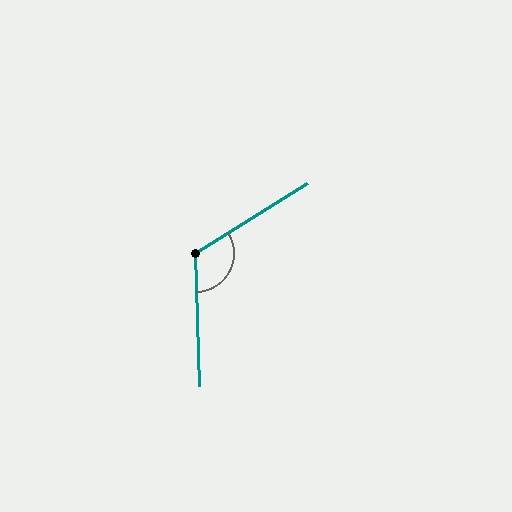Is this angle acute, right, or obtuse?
It is obtuse.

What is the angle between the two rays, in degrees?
Approximately 120 degrees.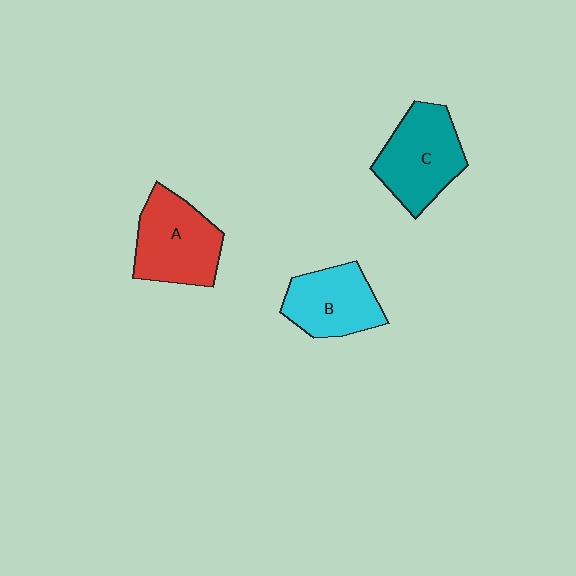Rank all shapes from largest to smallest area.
From largest to smallest: C (teal), A (red), B (cyan).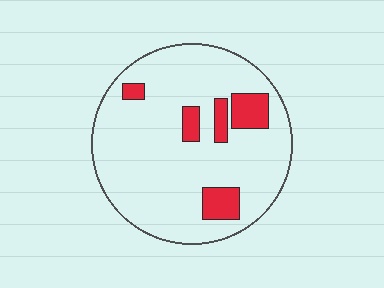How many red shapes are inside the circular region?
5.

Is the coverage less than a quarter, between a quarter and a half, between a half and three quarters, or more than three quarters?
Less than a quarter.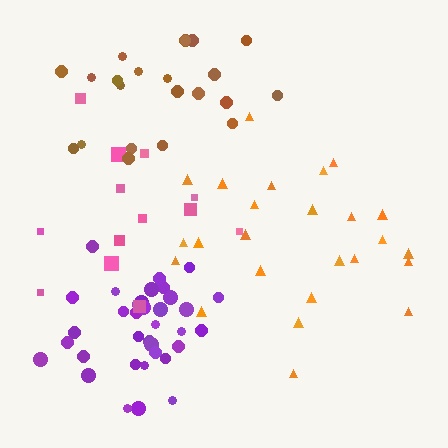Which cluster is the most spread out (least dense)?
Pink.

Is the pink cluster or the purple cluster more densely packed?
Purple.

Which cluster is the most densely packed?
Purple.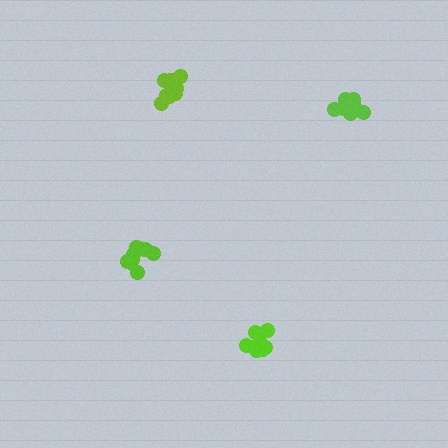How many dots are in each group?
Group 1: 8 dots, Group 2: 10 dots, Group 3: 10 dots, Group 4: 8 dots (36 total).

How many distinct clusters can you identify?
There are 4 distinct clusters.